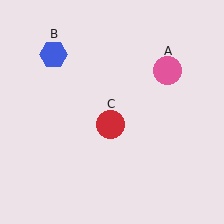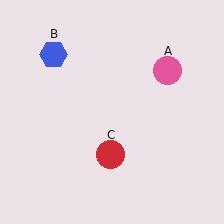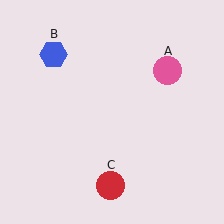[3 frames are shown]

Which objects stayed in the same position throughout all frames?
Pink circle (object A) and blue hexagon (object B) remained stationary.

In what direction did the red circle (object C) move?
The red circle (object C) moved down.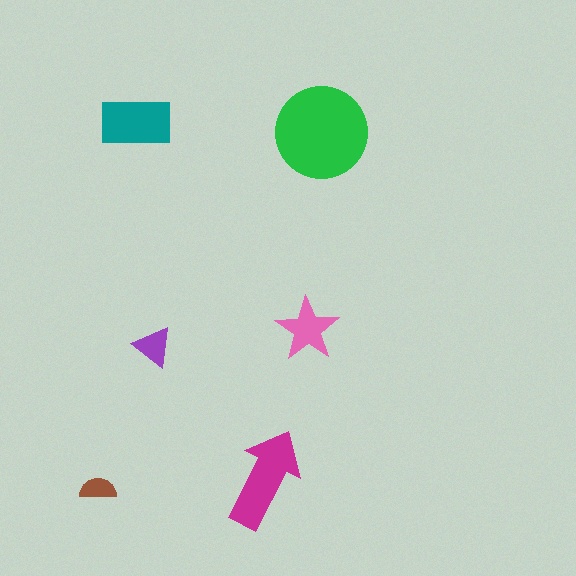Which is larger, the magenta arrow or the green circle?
The green circle.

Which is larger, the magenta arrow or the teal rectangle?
The magenta arrow.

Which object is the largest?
The green circle.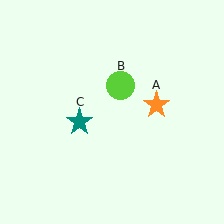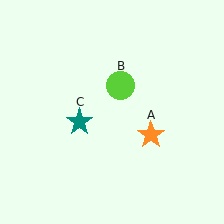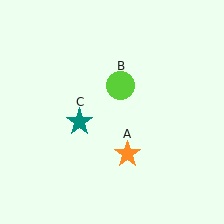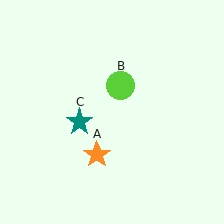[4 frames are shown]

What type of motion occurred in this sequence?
The orange star (object A) rotated clockwise around the center of the scene.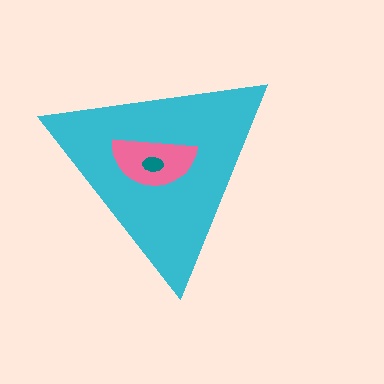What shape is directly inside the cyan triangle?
The pink semicircle.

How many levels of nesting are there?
3.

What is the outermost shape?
The cyan triangle.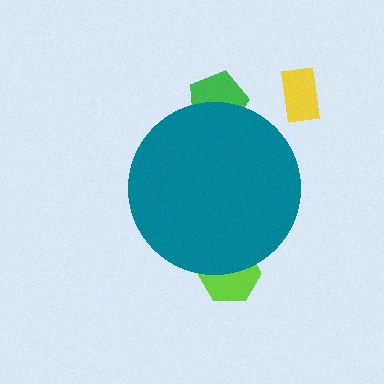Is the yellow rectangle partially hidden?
No, the yellow rectangle is fully visible.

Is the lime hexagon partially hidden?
Yes, the lime hexagon is partially hidden behind the teal circle.